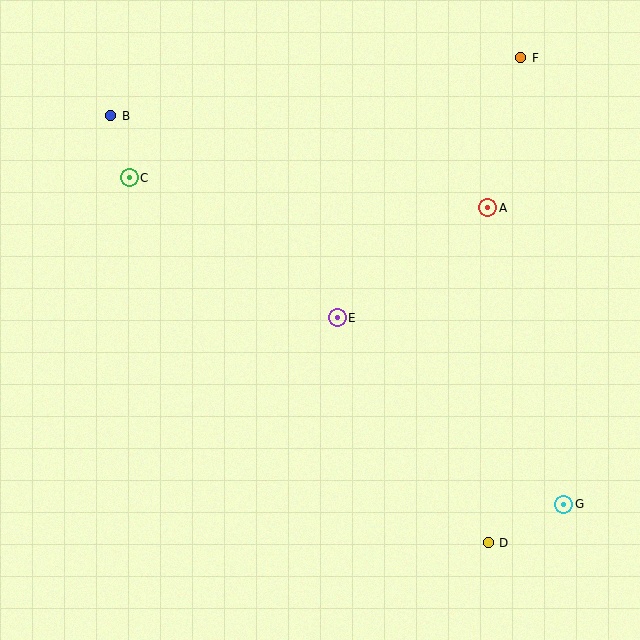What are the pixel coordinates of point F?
Point F is at (521, 58).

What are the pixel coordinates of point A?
Point A is at (488, 208).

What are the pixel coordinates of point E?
Point E is at (337, 318).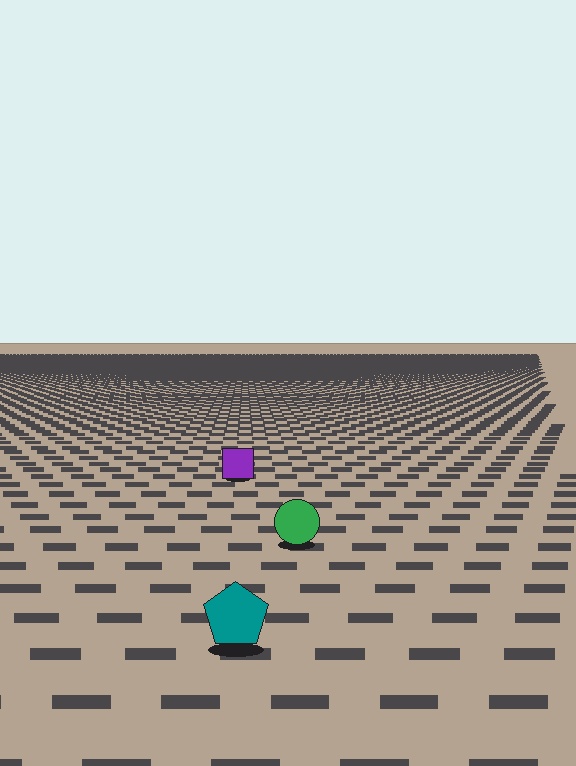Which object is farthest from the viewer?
The purple square is farthest from the viewer. It appears smaller and the ground texture around it is denser.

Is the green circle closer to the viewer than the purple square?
Yes. The green circle is closer — you can tell from the texture gradient: the ground texture is coarser near it.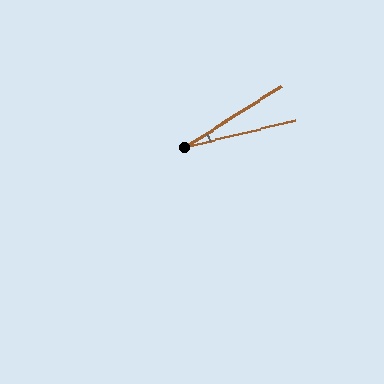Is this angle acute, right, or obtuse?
It is acute.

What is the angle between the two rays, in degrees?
Approximately 18 degrees.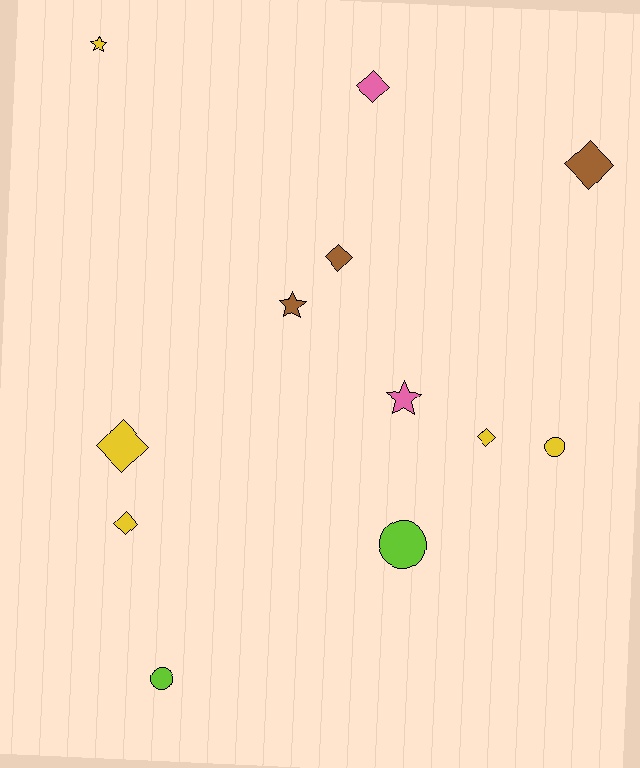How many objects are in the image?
There are 12 objects.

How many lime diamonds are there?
There are no lime diamonds.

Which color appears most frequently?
Yellow, with 5 objects.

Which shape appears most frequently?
Diamond, with 6 objects.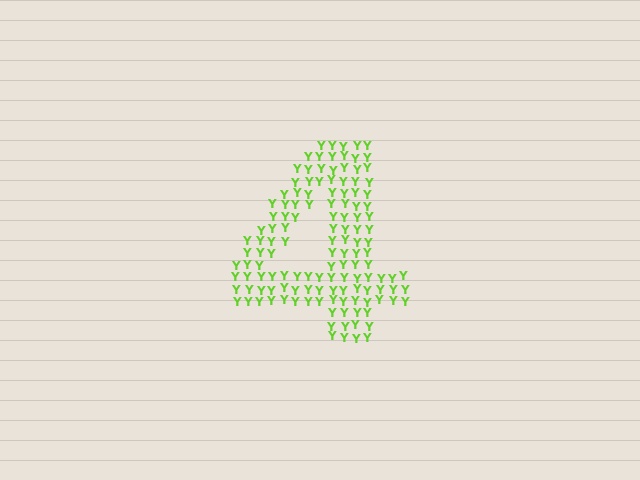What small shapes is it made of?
It is made of small letter Y's.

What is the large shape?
The large shape is the digit 4.